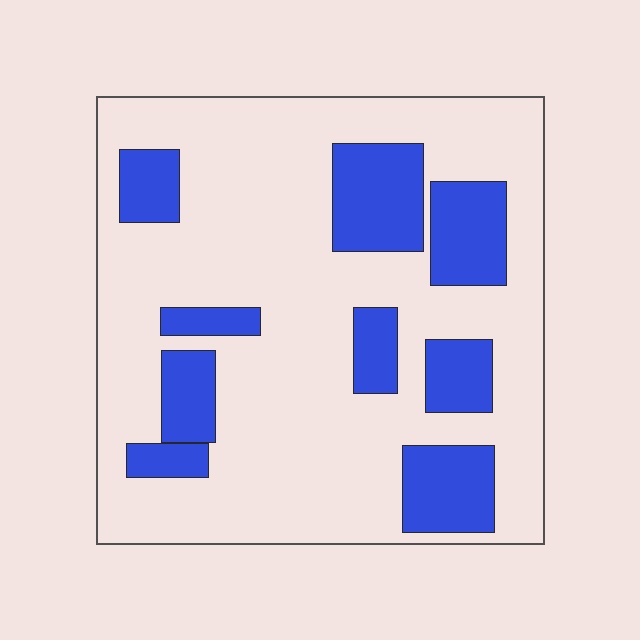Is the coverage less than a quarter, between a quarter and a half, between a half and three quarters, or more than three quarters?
Between a quarter and a half.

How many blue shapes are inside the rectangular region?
9.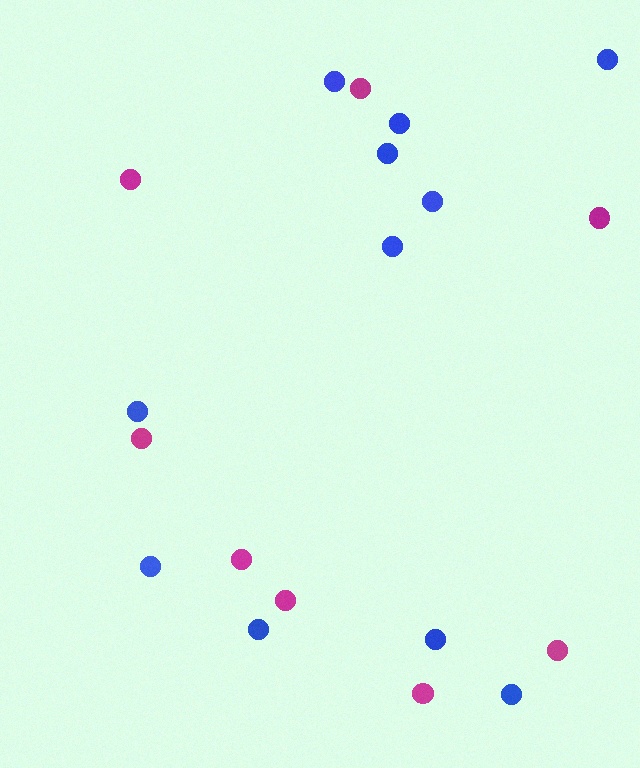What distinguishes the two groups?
There are 2 groups: one group of magenta circles (8) and one group of blue circles (11).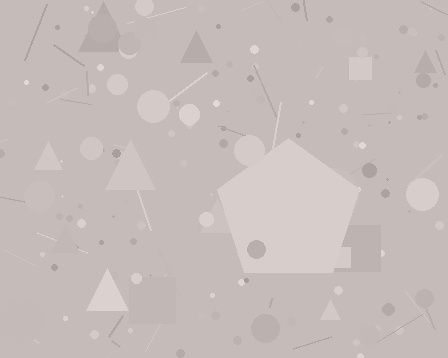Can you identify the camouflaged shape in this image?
The camouflaged shape is a pentagon.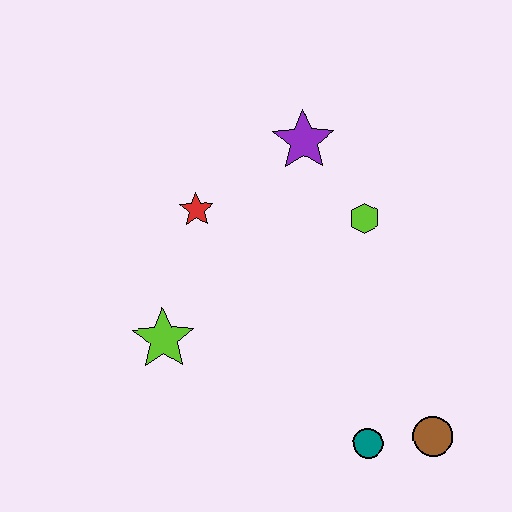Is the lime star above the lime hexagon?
No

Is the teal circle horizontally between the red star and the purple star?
No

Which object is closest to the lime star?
The red star is closest to the lime star.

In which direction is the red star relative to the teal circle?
The red star is above the teal circle.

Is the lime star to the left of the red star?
Yes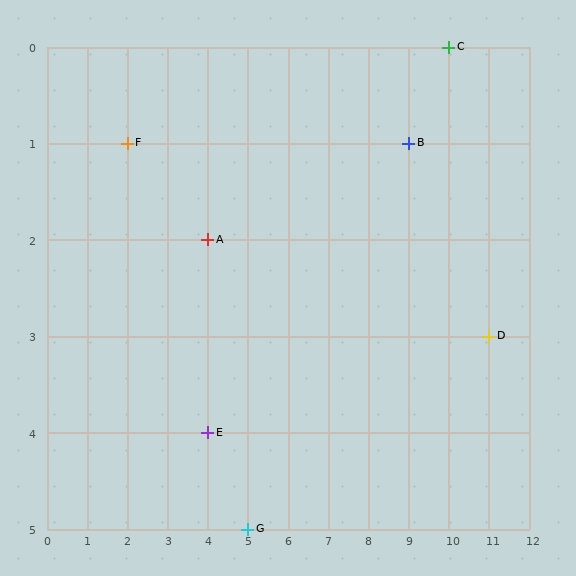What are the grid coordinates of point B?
Point B is at grid coordinates (9, 1).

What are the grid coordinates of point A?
Point A is at grid coordinates (4, 2).